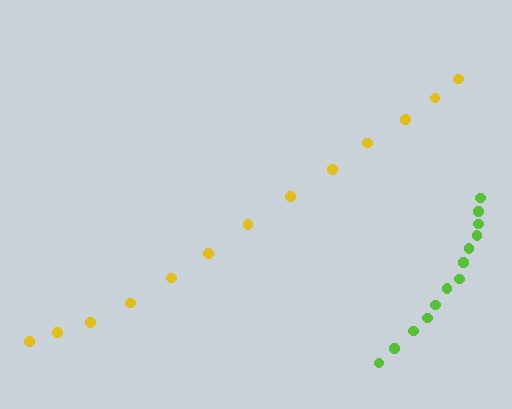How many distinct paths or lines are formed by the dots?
There are 2 distinct paths.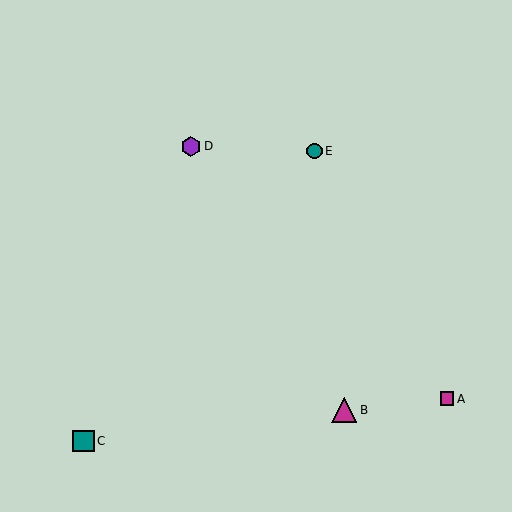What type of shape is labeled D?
Shape D is a purple hexagon.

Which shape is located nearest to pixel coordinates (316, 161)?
The teal circle (labeled E) at (314, 151) is nearest to that location.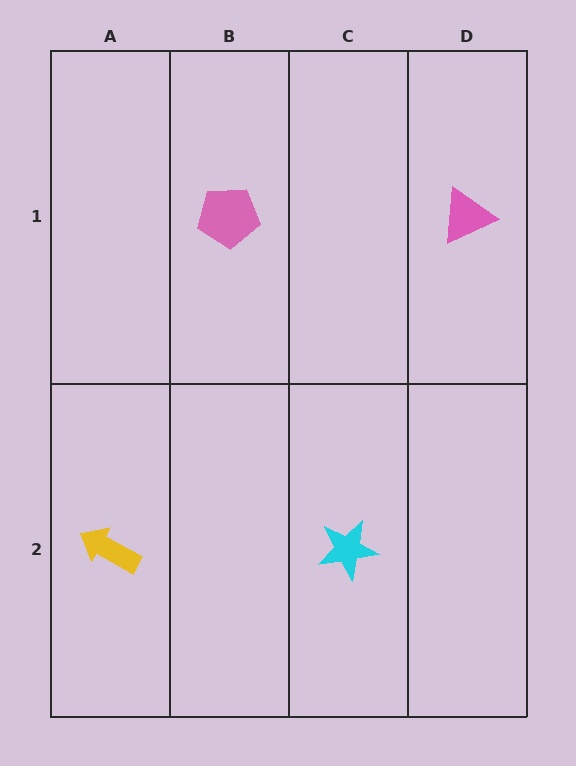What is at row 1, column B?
A pink pentagon.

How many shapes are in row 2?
2 shapes.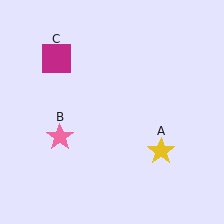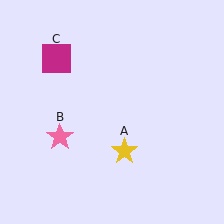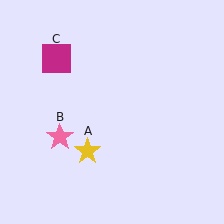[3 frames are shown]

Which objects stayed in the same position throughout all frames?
Pink star (object B) and magenta square (object C) remained stationary.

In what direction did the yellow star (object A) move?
The yellow star (object A) moved left.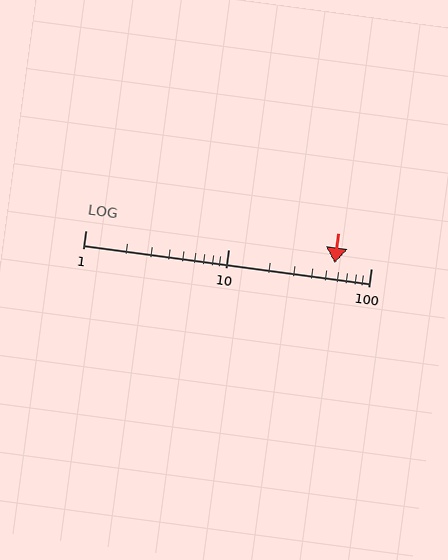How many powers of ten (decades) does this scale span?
The scale spans 2 decades, from 1 to 100.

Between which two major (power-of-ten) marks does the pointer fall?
The pointer is between 10 and 100.